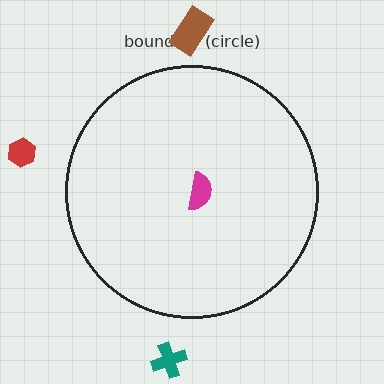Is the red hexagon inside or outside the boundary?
Outside.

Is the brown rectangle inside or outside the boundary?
Outside.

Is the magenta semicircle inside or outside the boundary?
Inside.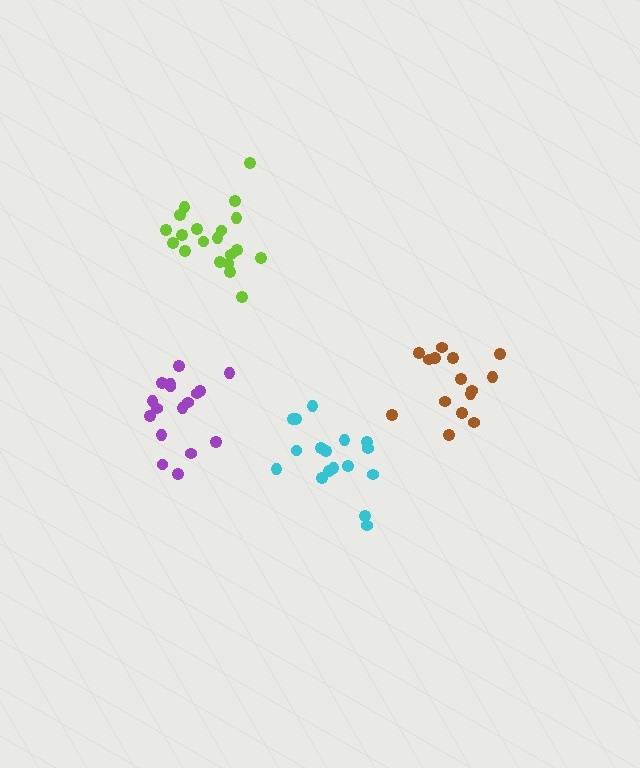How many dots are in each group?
Group 1: 17 dots, Group 2: 20 dots, Group 3: 17 dots, Group 4: 15 dots (69 total).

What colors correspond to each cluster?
The clusters are colored: cyan, lime, purple, brown.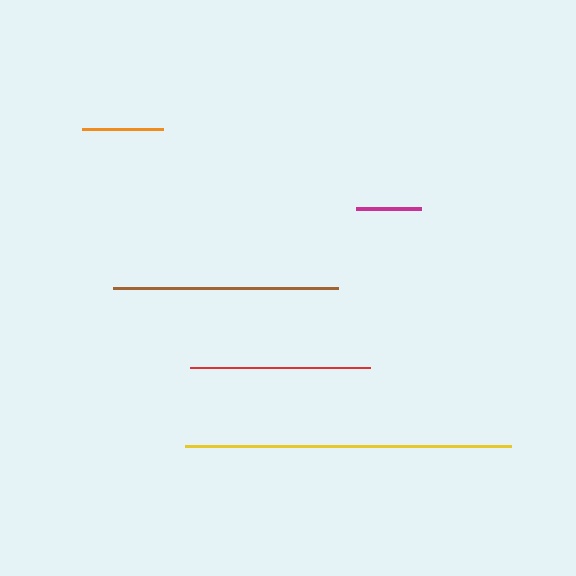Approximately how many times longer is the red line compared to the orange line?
The red line is approximately 2.2 times the length of the orange line.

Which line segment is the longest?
The yellow line is the longest at approximately 325 pixels.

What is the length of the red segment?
The red segment is approximately 179 pixels long.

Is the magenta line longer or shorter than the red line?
The red line is longer than the magenta line.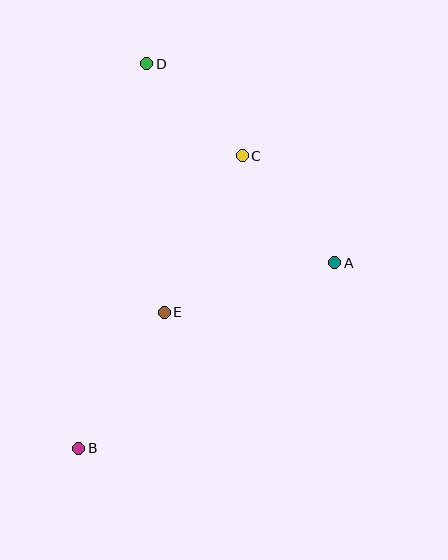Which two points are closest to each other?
Points C and D are closest to each other.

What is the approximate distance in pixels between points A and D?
The distance between A and D is approximately 274 pixels.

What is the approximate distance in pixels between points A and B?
The distance between A and B is approximately 316 pixels.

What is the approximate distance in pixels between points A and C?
The distance between A and C is approximately 141 pixels.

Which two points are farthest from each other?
Points B and D are farthest from each other.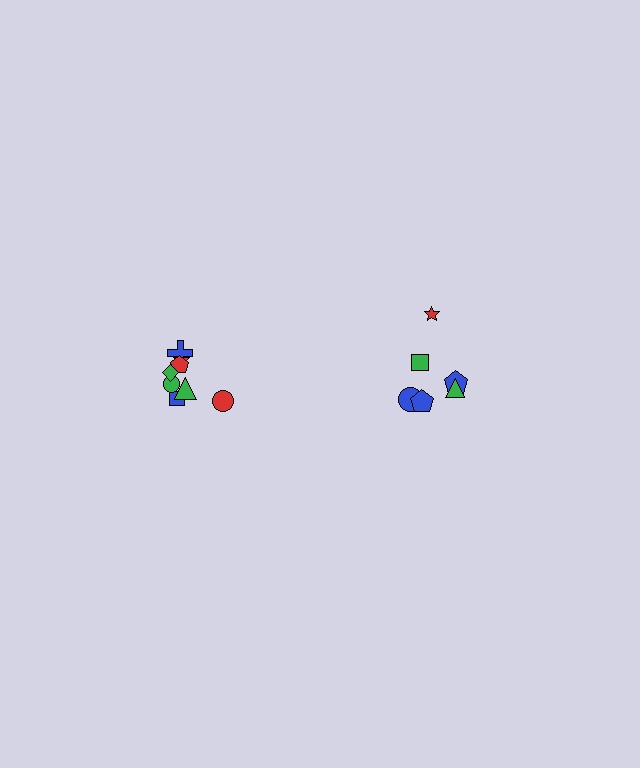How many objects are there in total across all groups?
There are 14 objects.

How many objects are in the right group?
There are 6 objects.